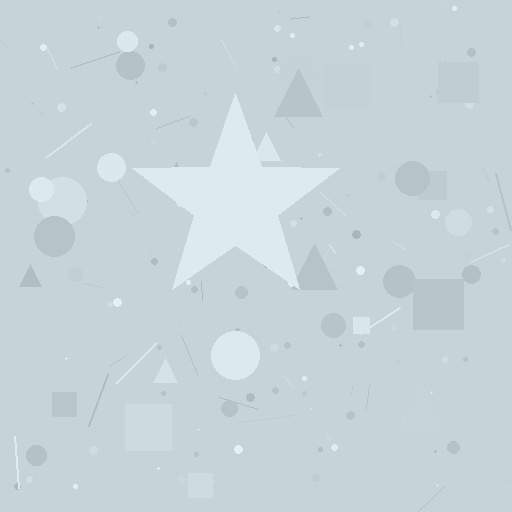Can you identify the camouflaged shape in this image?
The camouflaged shape is a star.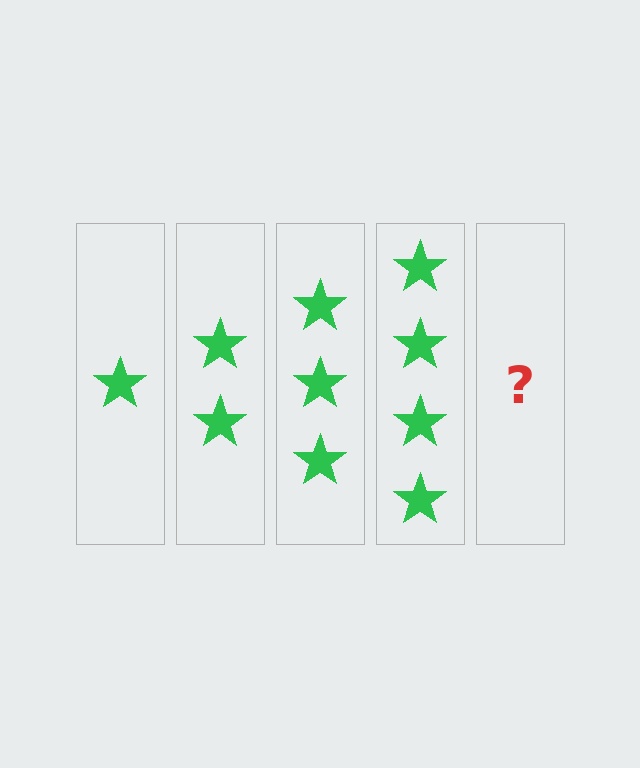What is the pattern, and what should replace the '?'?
The pattern is that each step adds one more star. The '?' should be 5 stars.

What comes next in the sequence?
The next element should be 5 stars.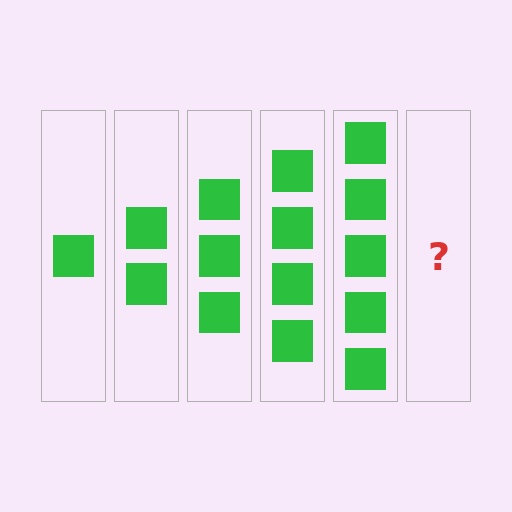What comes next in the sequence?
The next element should be 6 squares.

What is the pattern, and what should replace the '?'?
The pattern is that each step adds one more square. The '?' should be 6 squares.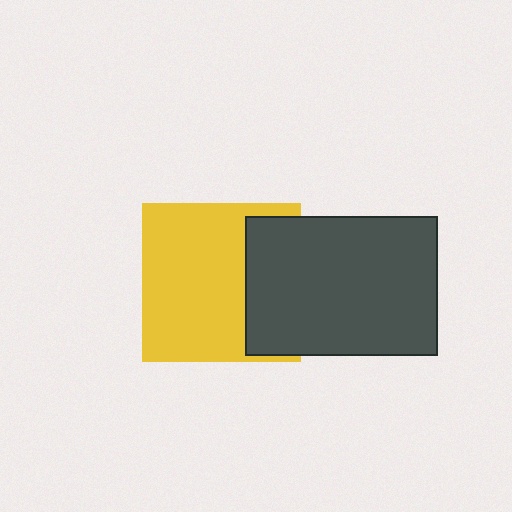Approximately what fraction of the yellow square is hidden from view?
Roughly 31% of the yellow square is hidden behind the dark gray rectangle.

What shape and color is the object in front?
The object in front is a dark gray rectangle.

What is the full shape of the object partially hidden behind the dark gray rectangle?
The partially hidden object is a yellow square.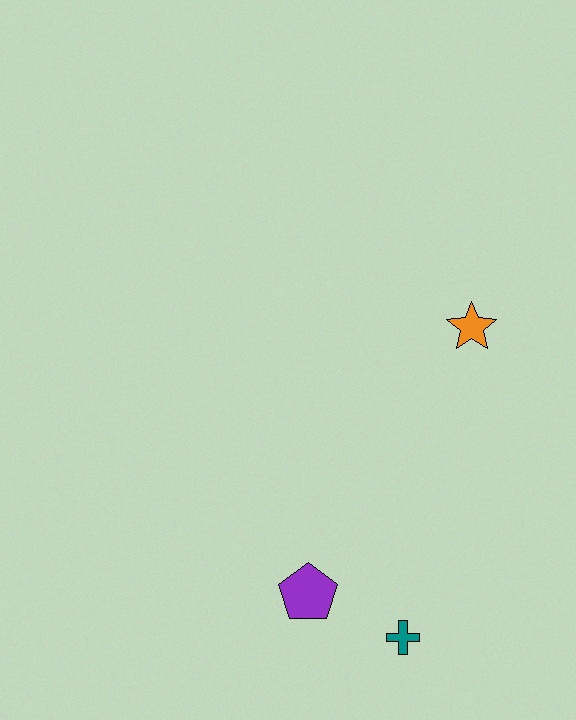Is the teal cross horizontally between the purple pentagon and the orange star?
Yes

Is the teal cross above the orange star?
No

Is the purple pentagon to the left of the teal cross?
Yes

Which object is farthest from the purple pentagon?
The orange star is farthest from the purple pentagon.